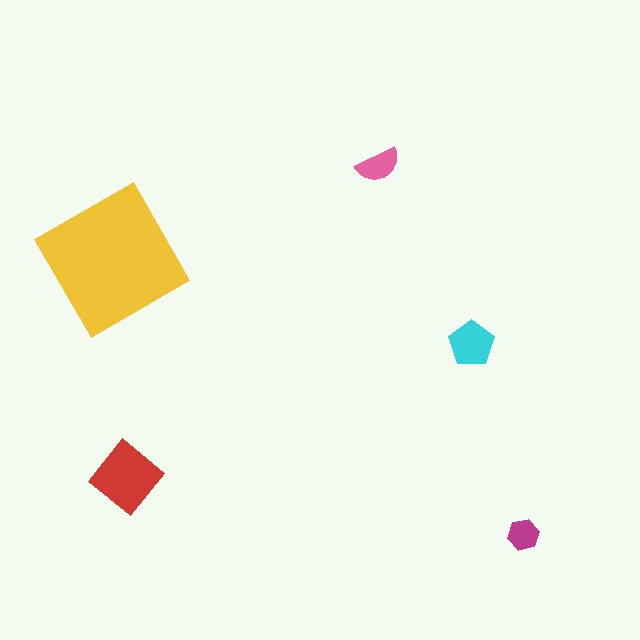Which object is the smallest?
The magenta hexagon.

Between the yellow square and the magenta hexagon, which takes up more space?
The yellow square.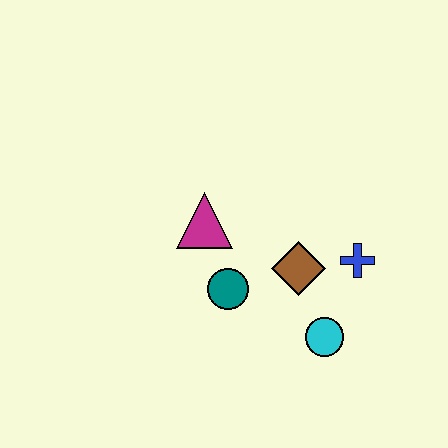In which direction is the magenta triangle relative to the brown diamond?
The magenta triangle is to the left of the brown diamond.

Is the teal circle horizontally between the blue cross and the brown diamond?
No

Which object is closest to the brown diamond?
The blue cross is closest to the brown diamond.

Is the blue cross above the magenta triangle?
No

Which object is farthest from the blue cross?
The magenta triangle is farthest from the blue cross.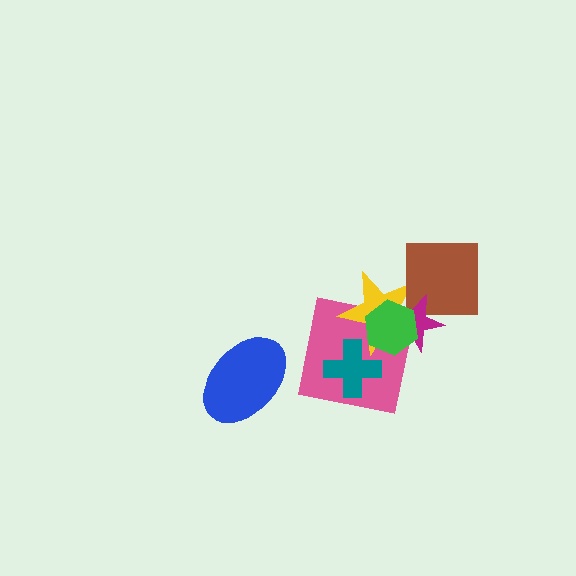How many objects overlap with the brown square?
2 objects overlap with the brown square.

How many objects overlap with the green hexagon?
3 objects overlap with the green hexagon.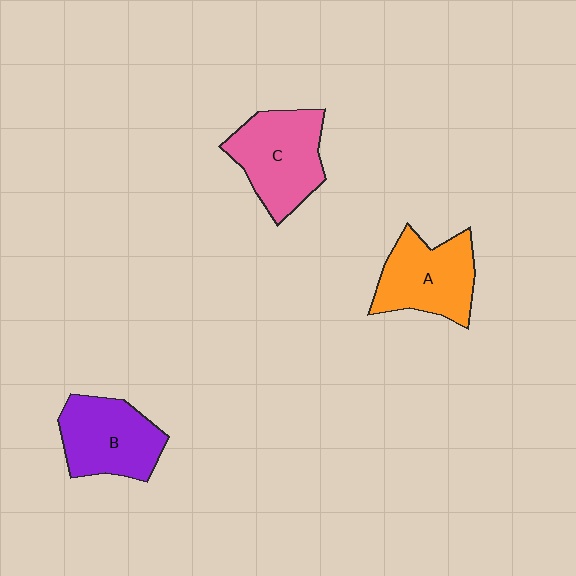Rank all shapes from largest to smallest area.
From largest to smallest: C (pink), A (orange), B (purple).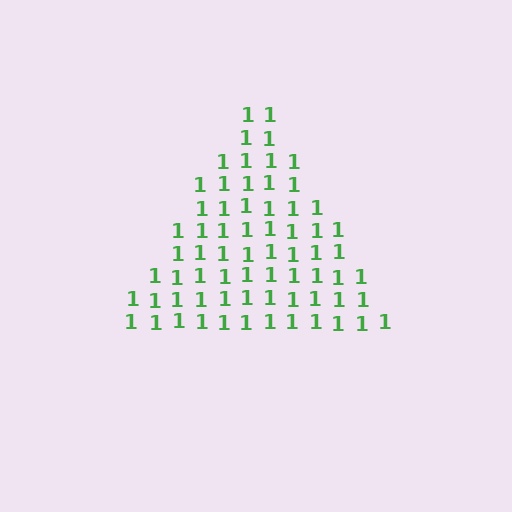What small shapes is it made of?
It is made of small digit 1's.